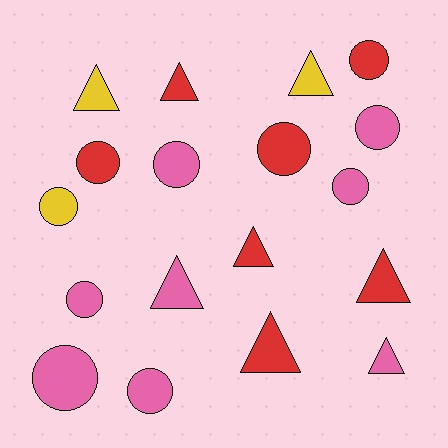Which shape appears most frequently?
Circle, with 10 objects.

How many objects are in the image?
There are 18 objects.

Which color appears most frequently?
Pink, with 8 objects.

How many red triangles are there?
There are 4 red triangles.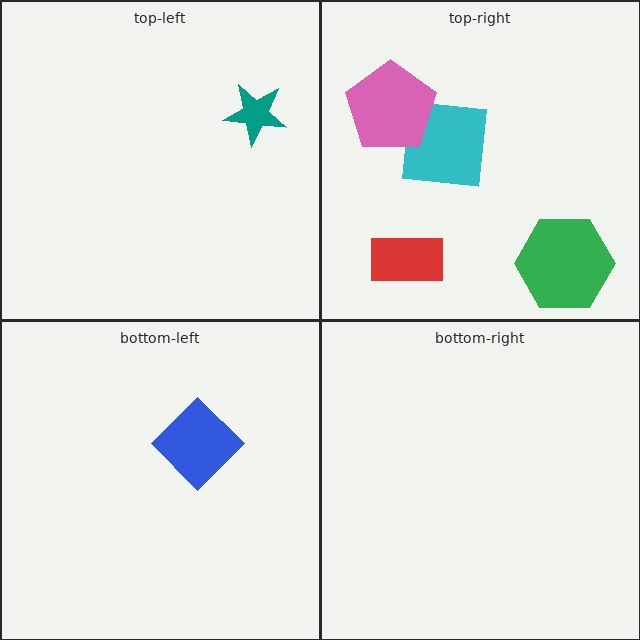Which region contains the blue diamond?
The bottom-left region.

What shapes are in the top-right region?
The cyan square, the pink pentagon, the green hexagon, the red rectangle.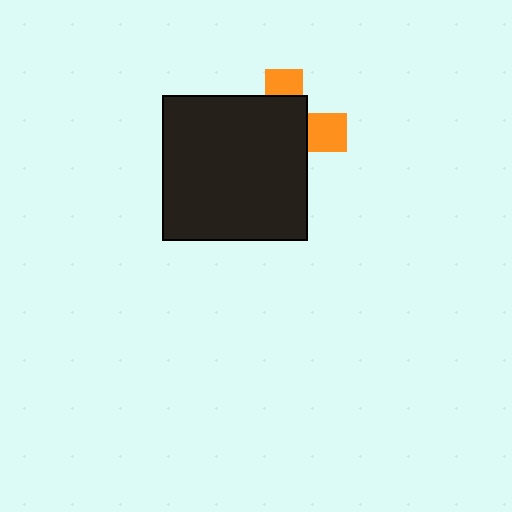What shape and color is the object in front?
The object in front is a black square.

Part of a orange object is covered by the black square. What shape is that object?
It is a cross.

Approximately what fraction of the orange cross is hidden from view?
Roughly 69% of the orange cross is hidden behind the black square.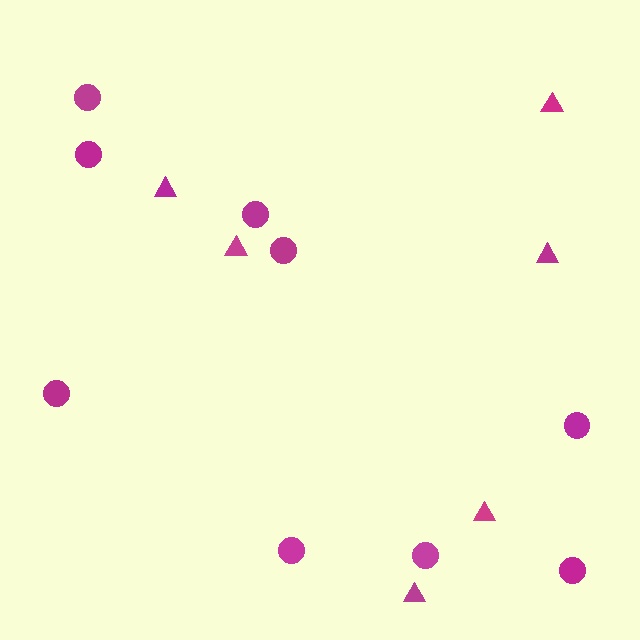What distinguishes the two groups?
There are 2 groups: one group of triangles (6) and one group of circles (9).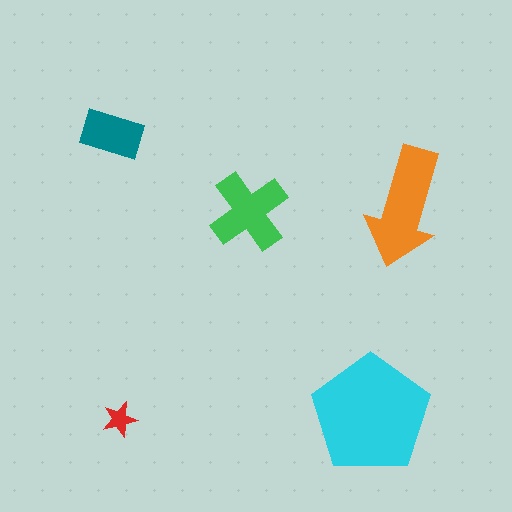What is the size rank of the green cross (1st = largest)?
3rd.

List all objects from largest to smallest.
The cyan pentagon, the orange arrow, the green cross, the teal rectangle, the red star.